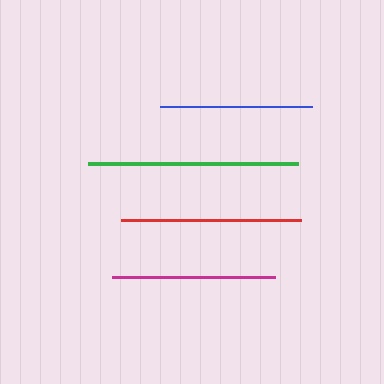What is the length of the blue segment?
The blue segment is approximately 152 pixels long.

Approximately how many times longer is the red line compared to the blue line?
The red line is approximately 1.2 times the length of the blue line.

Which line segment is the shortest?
The blue line is the shortest at approximately 152 pixels.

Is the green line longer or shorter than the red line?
The green line is longer than the red line.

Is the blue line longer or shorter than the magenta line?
The magenta line is longer than the blue line.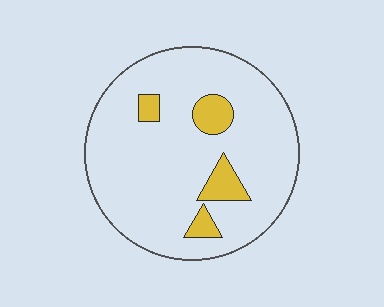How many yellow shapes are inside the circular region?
4.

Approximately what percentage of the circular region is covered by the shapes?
Approximately 10%.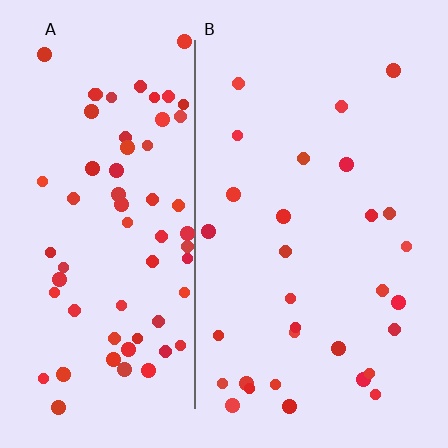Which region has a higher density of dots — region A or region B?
A (the left).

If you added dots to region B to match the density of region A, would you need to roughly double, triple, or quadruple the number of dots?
Approximately double.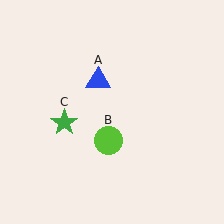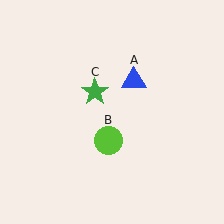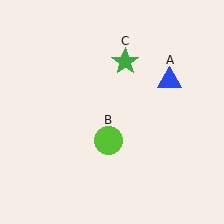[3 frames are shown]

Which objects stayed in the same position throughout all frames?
Lime circle (object B) remained stationary.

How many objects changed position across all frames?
2 objects changed position: blue triangle (object A), green star (object C).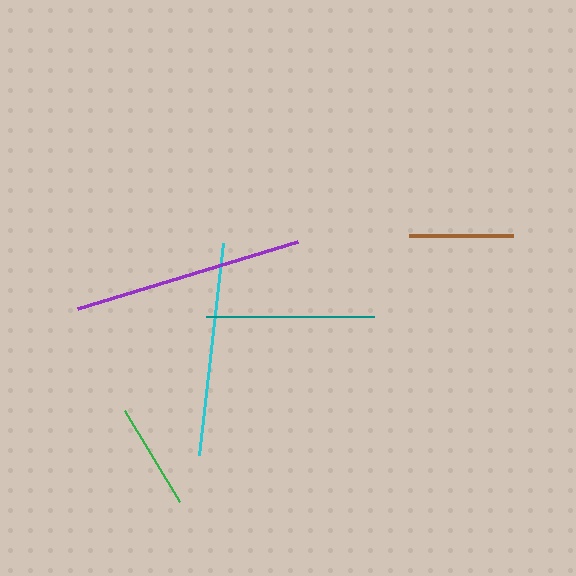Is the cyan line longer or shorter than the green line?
The cyan line is longer than the green line.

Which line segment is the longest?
The purple line is the longest at approximately 231 pixels.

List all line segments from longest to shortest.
From longest to shortest: purple, cyan, teal, green, brown.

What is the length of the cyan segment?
The cyan segment is approximately 213 pixels long.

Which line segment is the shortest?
The brown line is the shortest at approximately 104 pixels.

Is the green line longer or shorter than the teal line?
The teal line is longer than the green line.